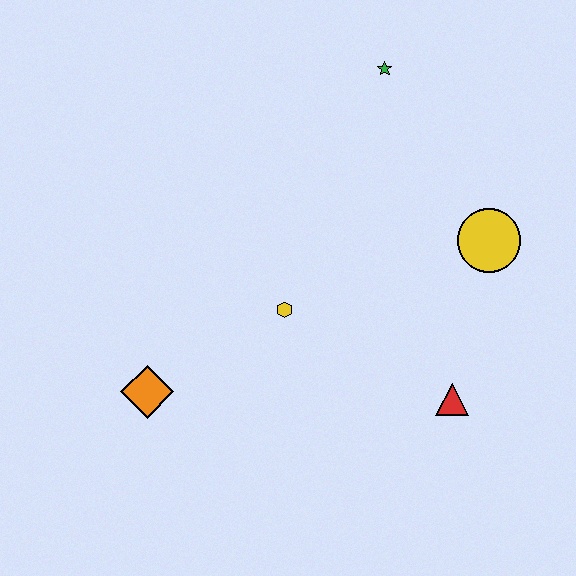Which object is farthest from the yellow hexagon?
The green star is farthest from the yellow hexagon.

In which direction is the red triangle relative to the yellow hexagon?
The red triangle is to the right of the yellow hexagon.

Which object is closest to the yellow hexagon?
The orange diamond is closest to the yellow hexagon.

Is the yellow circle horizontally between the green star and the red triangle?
No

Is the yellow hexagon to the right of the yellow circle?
No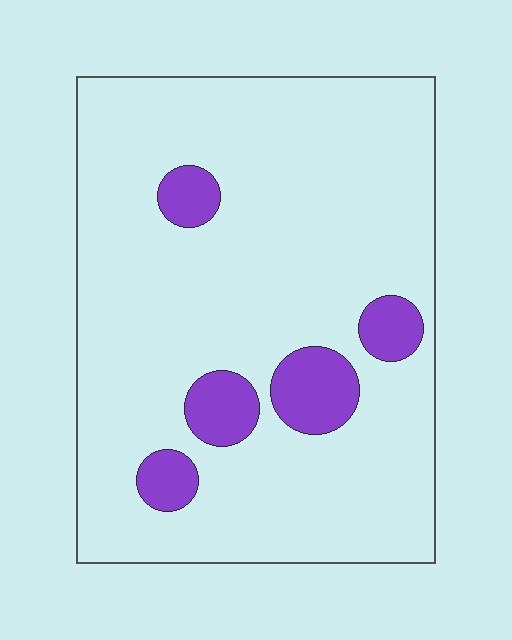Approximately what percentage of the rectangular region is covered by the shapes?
Approximately 10%.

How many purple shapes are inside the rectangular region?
5.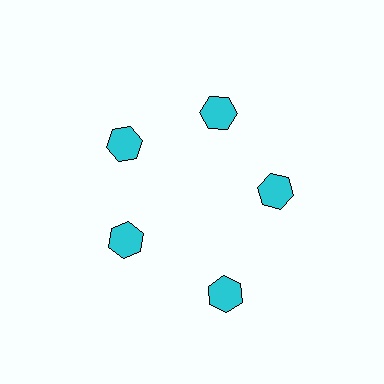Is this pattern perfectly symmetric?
No. The 5 cyan hexagons are arranged in a ring, but one element near the 5 o'clock position is pushed outward from the center, breaking the 5-fold rotational symmetry.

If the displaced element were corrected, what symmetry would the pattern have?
It would have 5-fold rotational symmetry — the pattern would map onto itself every 72 degrees.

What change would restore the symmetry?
The symmetry would be restored by moving it inward, back onto the ring so that all 5 hexagons sit at equal angles and equal distance from the center.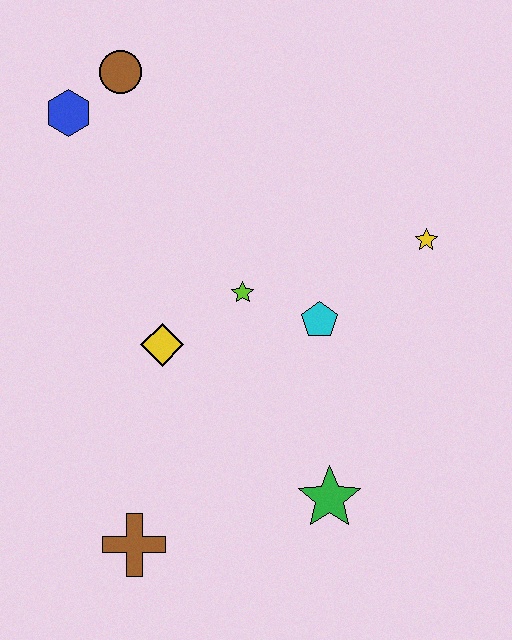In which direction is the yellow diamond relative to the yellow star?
The yellow diamond is to the left of the yellow star.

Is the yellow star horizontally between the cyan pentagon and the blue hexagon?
No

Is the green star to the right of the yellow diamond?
Yes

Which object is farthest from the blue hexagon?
The green star is farthest from the blue hexagon.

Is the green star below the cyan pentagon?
Yes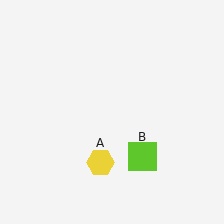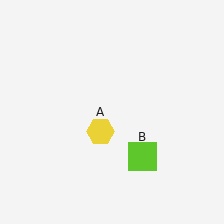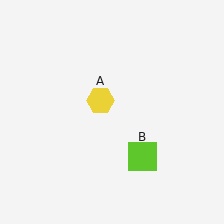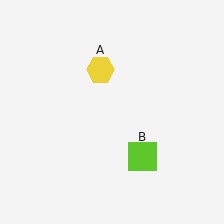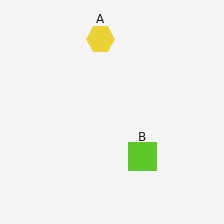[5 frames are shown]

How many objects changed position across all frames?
1 object changed position: yellow hexagon (object A).